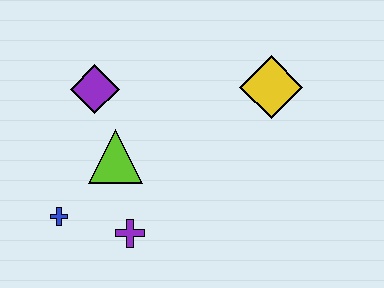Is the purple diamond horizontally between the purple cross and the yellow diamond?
No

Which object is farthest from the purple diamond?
The yellow diamond is farthest from the purple diamond.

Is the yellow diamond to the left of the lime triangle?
No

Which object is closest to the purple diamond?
The lime triangle is closest to the purple diamond.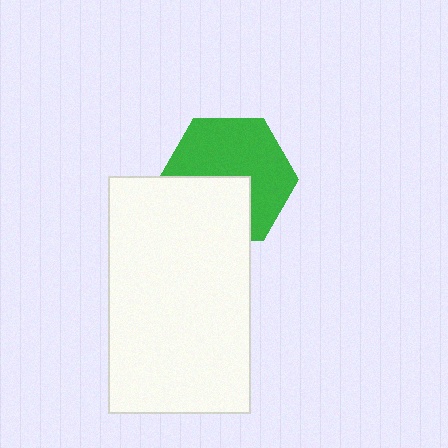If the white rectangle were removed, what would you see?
You would see the complete green hexagon.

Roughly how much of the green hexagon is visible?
About half of it is visible (roughly 61%).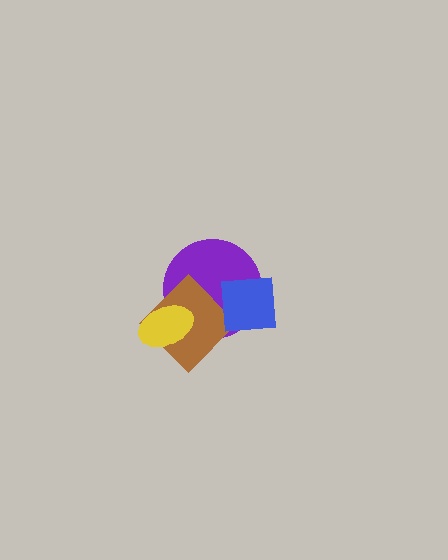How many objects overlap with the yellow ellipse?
2 objects overlap with the yellow ellipse.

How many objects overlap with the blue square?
2 objects overlap with the blue square.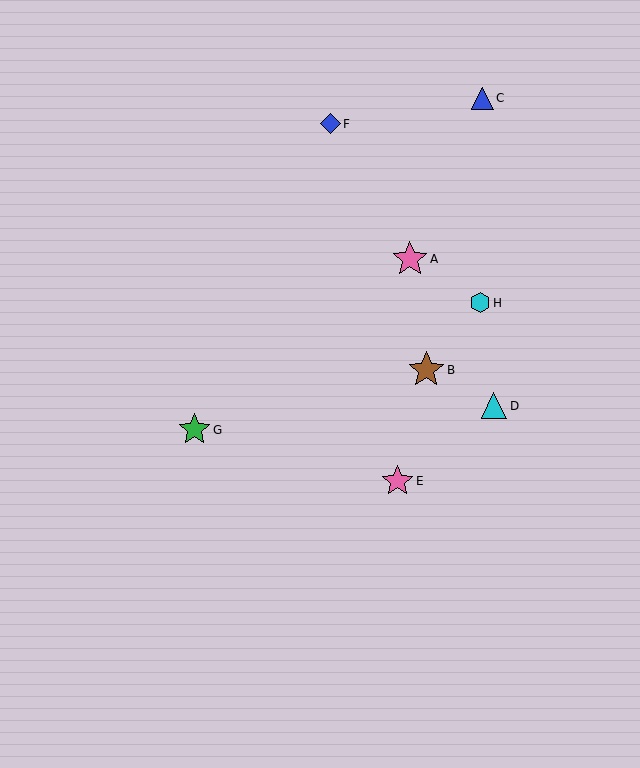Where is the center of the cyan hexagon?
The center of the cyan hexagon is at (480, 303).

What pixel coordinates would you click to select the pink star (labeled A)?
Click at (410, 259) to select the pink star A.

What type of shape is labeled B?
Shape B is a brown star.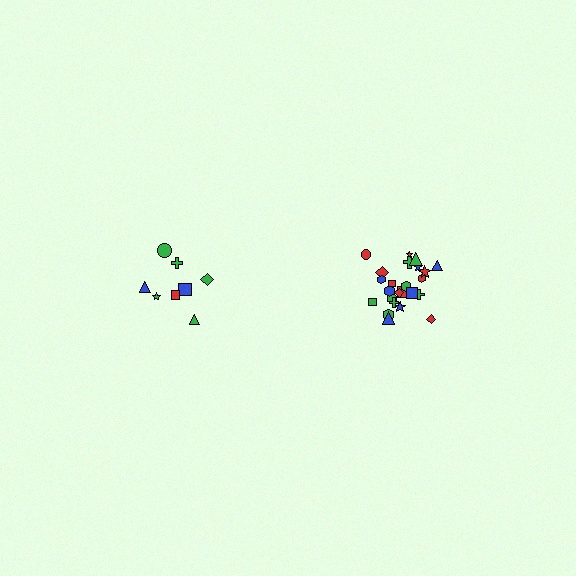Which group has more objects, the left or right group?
The right group.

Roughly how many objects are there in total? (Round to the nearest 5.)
Roughly 35 objects in total.